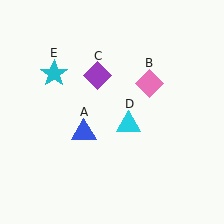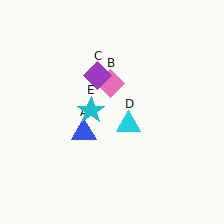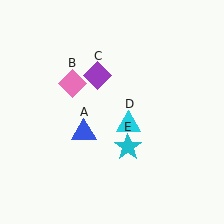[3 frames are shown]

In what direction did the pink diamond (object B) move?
The pink diamond (object B) moved left.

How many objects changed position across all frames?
2 objects changed position: pink diamond (object B), cyan star (object E).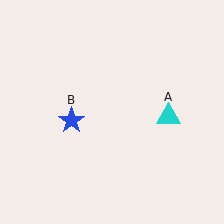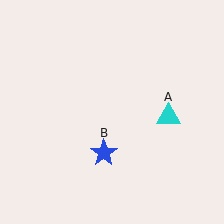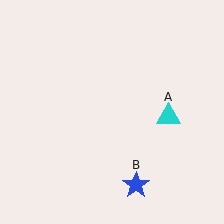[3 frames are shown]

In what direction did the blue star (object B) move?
The blue star (object B) moved down and to the right.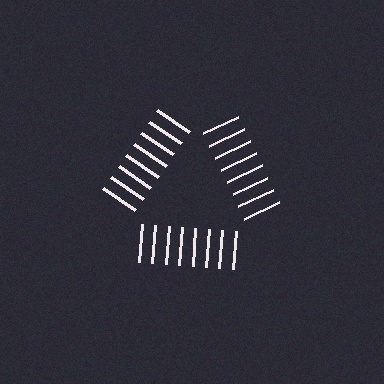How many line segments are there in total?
24 — 8 along each of the 3 edges.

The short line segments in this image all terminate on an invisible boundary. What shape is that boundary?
An illusory triangle — the line segments terminate on its edges but no continuous stroke is drawn.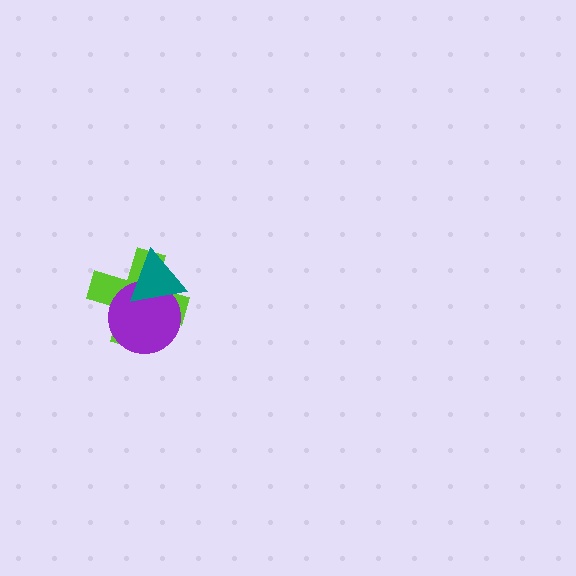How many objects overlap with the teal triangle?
2 objects overlap with the teal triangle.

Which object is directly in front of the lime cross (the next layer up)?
The purple circle is directly in front of the lime cross.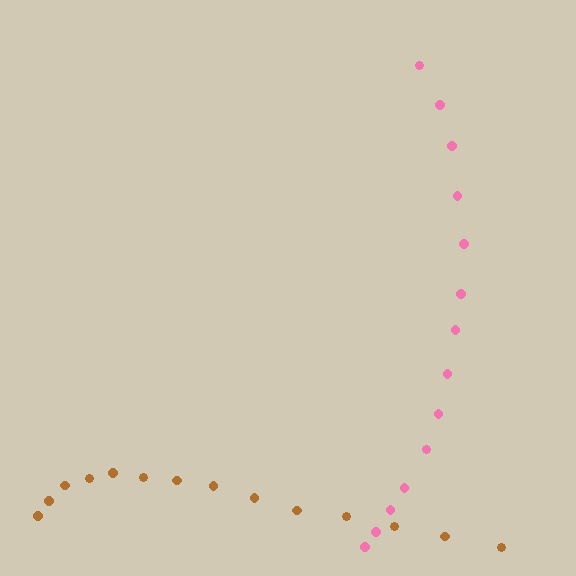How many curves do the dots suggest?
There are 2 distinct paths.